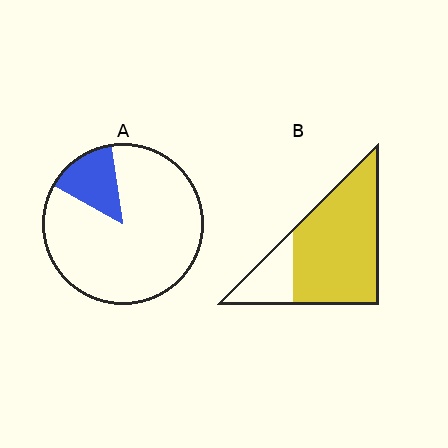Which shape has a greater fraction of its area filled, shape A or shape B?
Shape B.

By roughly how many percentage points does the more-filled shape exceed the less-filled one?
By roughly 65 percentage points (B over A).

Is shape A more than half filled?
No.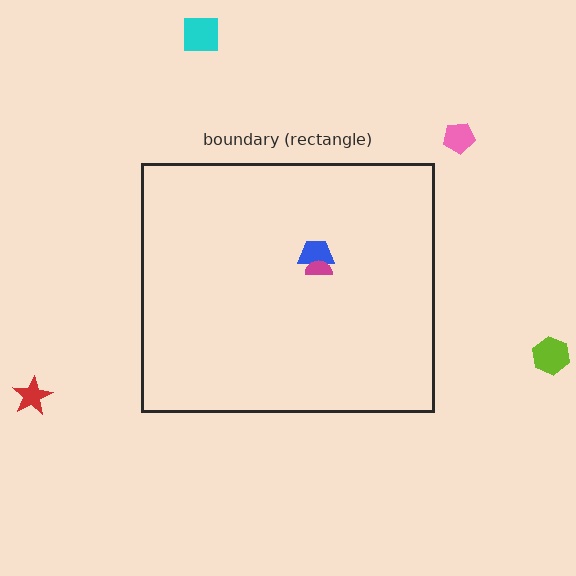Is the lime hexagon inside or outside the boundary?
Outside.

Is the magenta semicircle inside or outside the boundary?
Inside.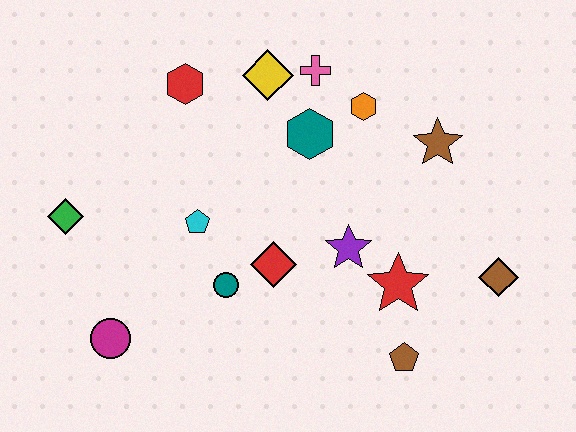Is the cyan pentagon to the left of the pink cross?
Yes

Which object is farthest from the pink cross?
The magenta circle is farthest from the pink cross.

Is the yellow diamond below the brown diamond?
No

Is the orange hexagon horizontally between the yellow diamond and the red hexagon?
No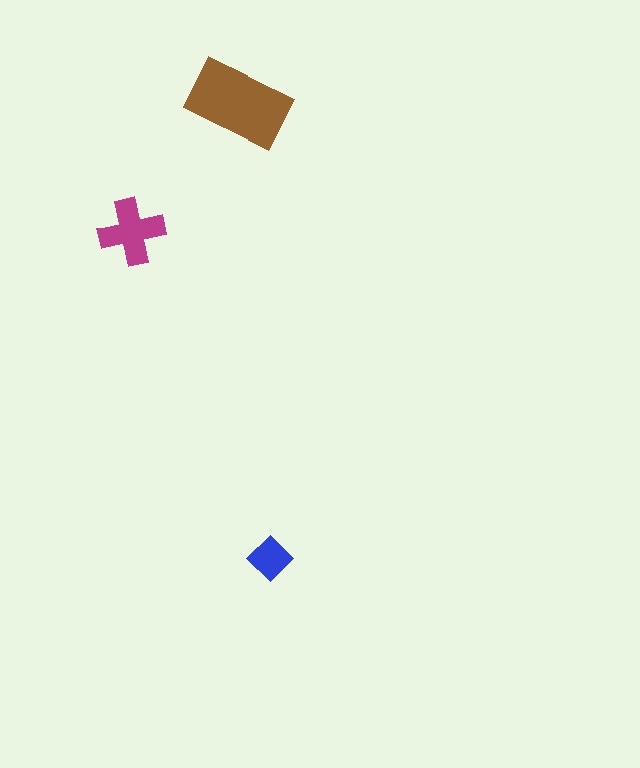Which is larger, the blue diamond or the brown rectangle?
The brown rectangle.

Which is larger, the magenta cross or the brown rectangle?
The brown rectangle.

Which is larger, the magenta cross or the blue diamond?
The magenta cross.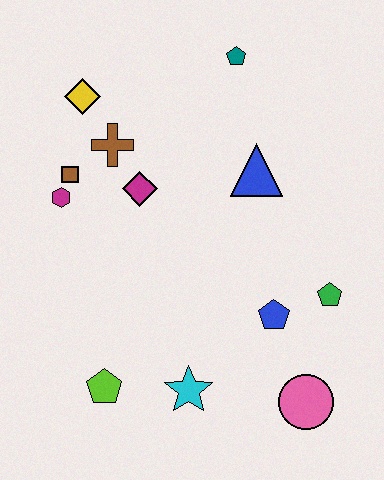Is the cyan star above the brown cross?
No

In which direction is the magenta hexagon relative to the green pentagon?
The magenta hexagon is to the left of the green pentagon.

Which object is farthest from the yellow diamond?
The pink circle is farthest from the yellow diamond.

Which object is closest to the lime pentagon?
The cyan star is closest to the lime pentagon.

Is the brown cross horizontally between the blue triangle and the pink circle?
No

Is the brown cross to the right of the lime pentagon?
Yes